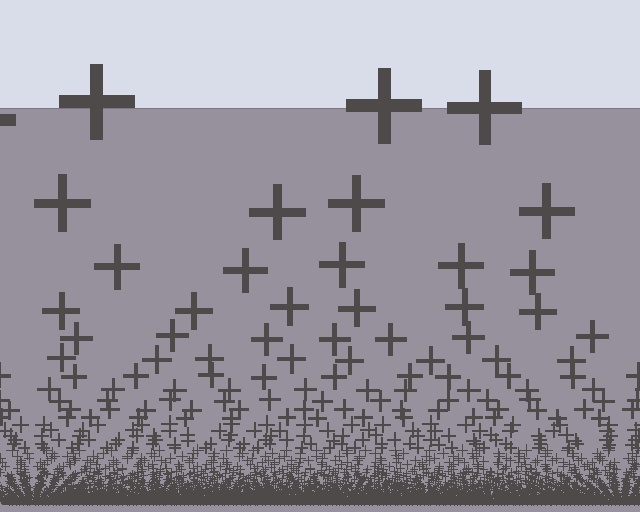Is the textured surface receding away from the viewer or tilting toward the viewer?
The surface appears to tilt toward the viewer. Texture elements get larger and sparser toward the top.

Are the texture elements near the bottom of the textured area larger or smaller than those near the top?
Smaller. The gradient is inverted — elements near the bottom are smaller and denser.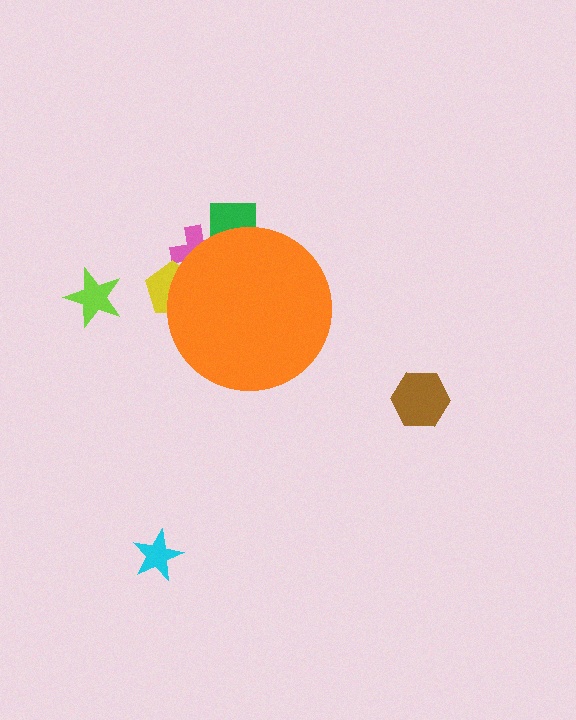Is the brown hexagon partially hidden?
No, the brown hexagon is fully visible.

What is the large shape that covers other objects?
An orange circle.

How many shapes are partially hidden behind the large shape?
3 shapes are partially hidden.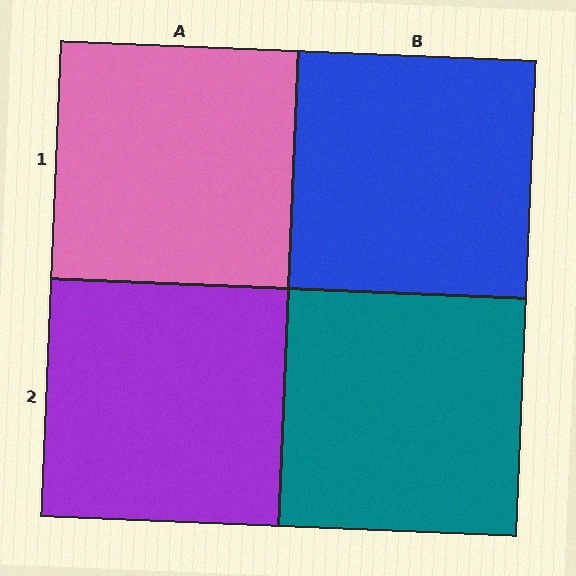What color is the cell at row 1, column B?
Blue.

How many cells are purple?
1 cell is purple.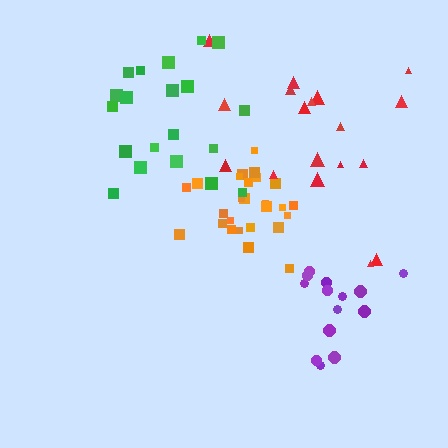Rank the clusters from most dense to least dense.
orange, purple, green, red.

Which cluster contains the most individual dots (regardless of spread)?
Orange (27).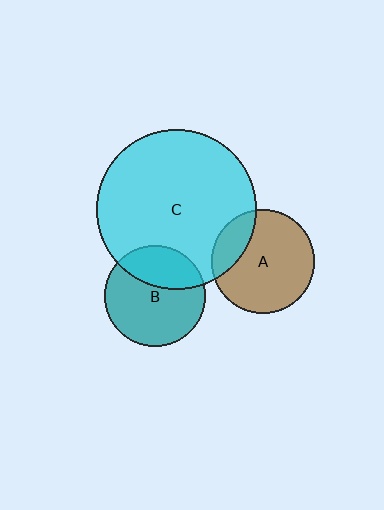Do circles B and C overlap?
Yes.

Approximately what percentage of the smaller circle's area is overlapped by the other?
Approximately 30%.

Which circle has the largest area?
Circle C (cyan).